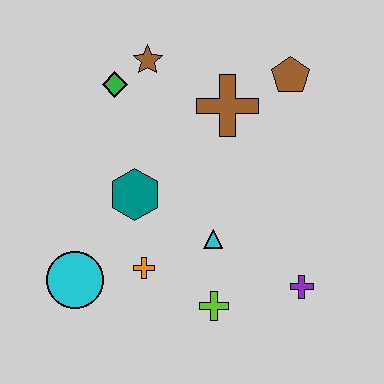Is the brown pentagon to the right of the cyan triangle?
Yes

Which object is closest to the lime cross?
The cyan triangle is closest to the lime cross.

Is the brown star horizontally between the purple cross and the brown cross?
No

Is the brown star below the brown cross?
No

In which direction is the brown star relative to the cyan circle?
The brown star is above the cyan circle.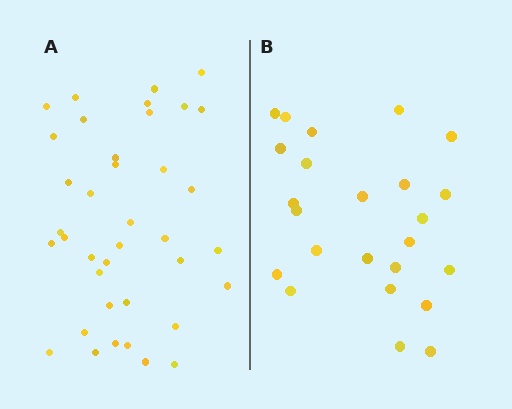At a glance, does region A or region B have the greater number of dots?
Region A (the left region) has more dots.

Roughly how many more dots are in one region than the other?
Region A has approximately 15 more dots than region B.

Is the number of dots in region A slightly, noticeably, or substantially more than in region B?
Region A has substantially more. The ratio is roughly 1.6 to 1.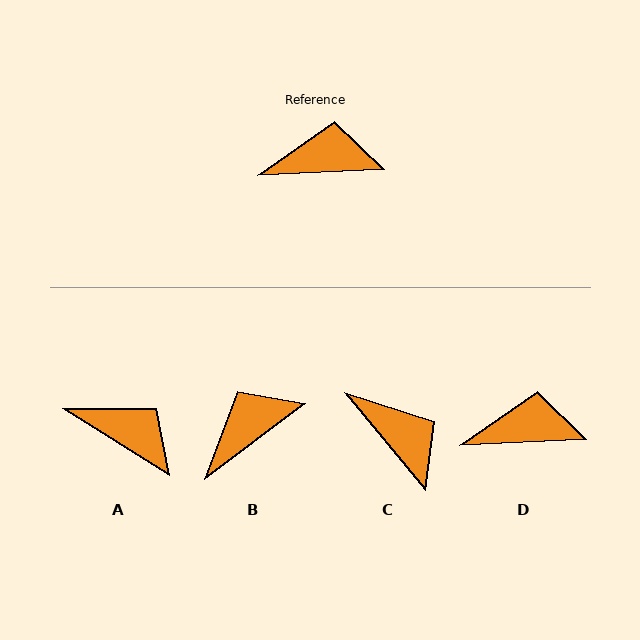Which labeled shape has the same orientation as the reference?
D.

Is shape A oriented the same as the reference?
No, it is off by about 35 degrees.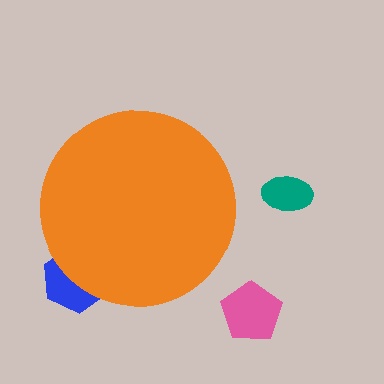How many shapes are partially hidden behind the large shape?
1 shape is partially hidden.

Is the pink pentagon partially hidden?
No, the pink pentagon is fully visible.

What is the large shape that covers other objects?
An orange circle.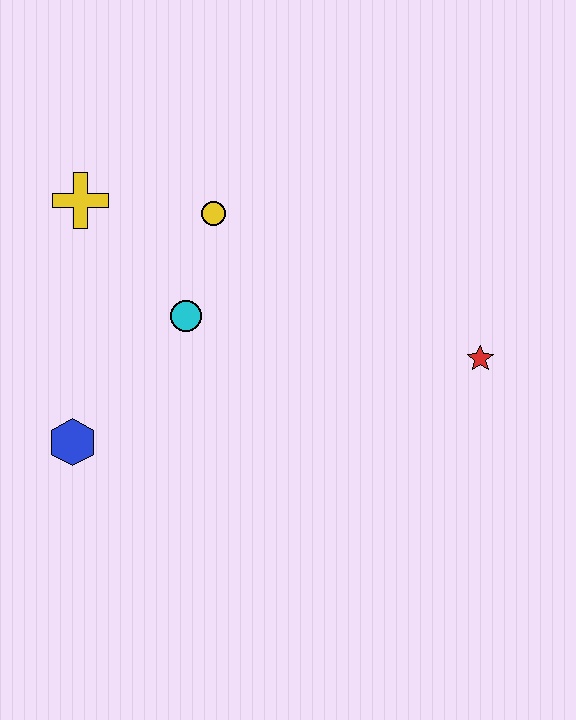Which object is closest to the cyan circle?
The yellow circle is closest to the cyan circle.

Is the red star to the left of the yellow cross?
No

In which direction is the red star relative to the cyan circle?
The red star is to the right of the cyan circle.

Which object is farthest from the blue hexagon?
The red star is farthest from the blue hexagon.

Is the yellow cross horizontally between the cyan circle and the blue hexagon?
Yes